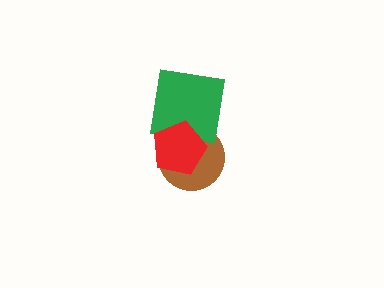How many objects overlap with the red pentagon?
2 objects overlap with the red pentagon.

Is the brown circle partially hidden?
Yes, it is partially covered by another shape.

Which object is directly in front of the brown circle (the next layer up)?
The green square is directly in front of the brown circle.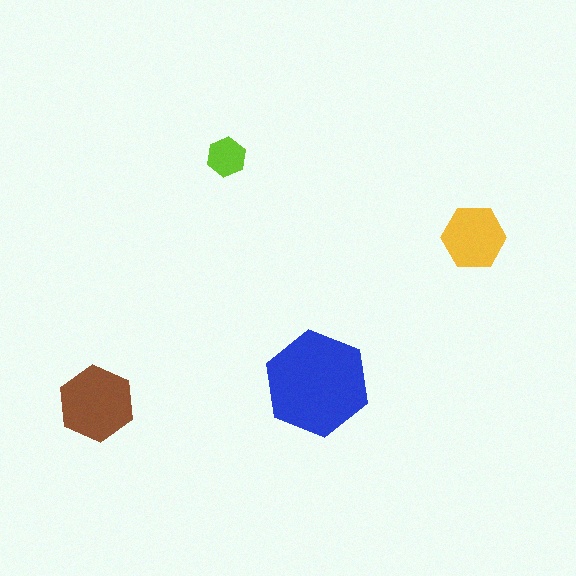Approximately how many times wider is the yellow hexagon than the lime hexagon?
About 1.5 times wider.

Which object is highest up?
The lime hexagon is topmost.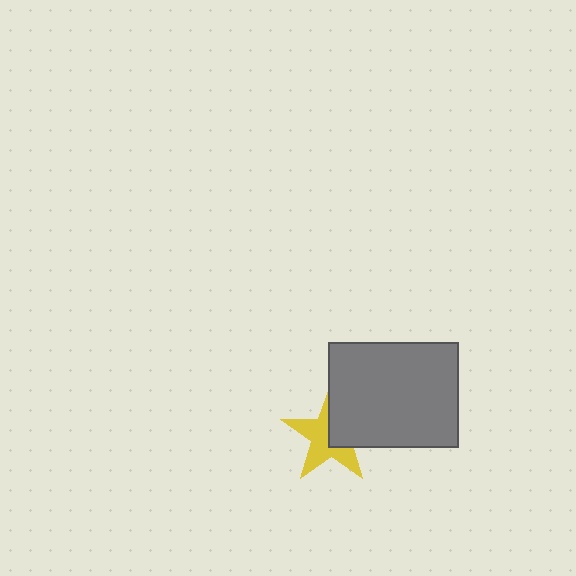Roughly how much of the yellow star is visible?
About half of it is visible (roughly 58%).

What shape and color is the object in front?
The object in front is a gray rectangle.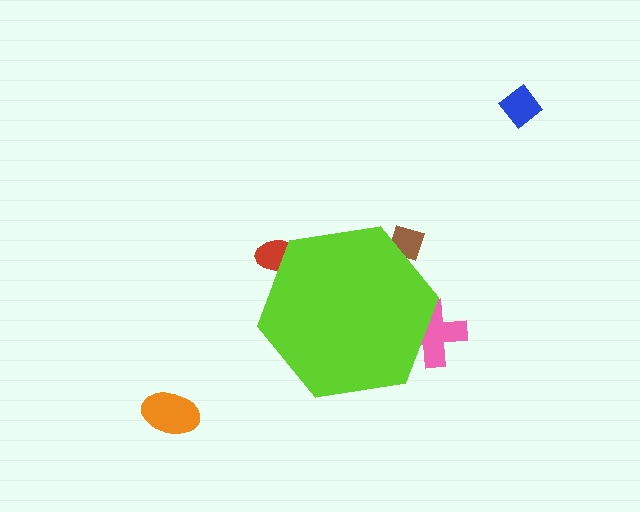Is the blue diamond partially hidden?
No, the blue diamond is fully visible.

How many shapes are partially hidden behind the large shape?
3 shapes are partially hidden.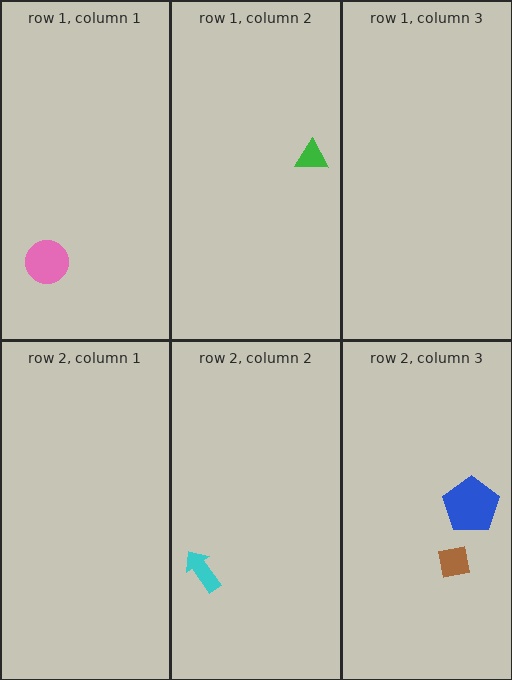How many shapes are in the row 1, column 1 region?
1.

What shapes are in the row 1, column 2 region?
The green triangle.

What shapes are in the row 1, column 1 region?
The pink circle.